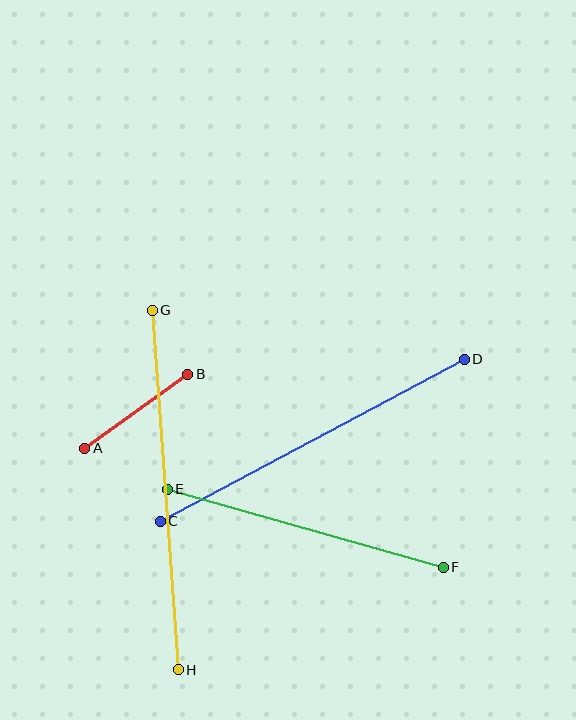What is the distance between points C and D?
The distance is approximately 344 pixels.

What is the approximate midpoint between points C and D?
The midpoint is at approximately (312, 440) pixels.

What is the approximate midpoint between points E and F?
The midpoint is at approximately (305, 528) pixels.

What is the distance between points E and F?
The distance is approximately 287 pixels.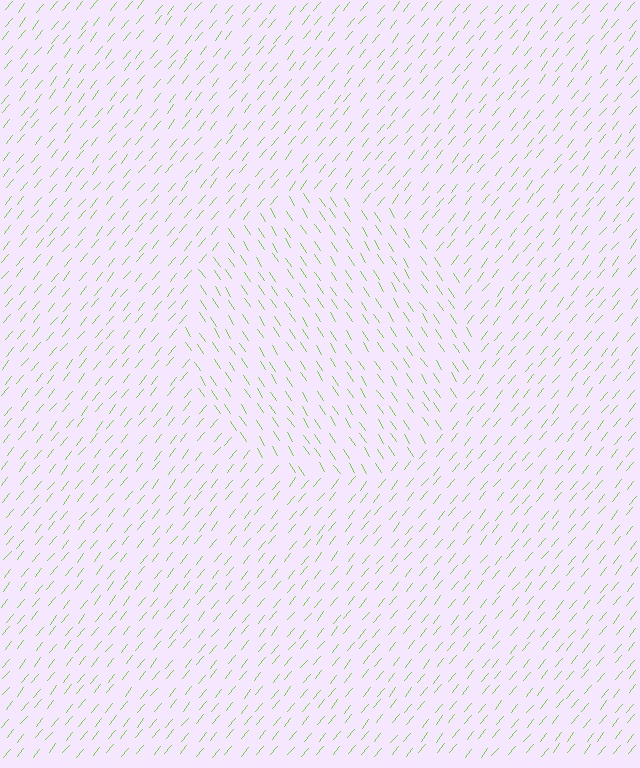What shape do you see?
I see a circle.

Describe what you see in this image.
The image is filled with small lime line segments. A circle region in the image has lines oriented differently from the surrounding lines, creating a visible texture boundary.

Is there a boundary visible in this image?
Yes, there is a texture boundary formed by a change in line orientation.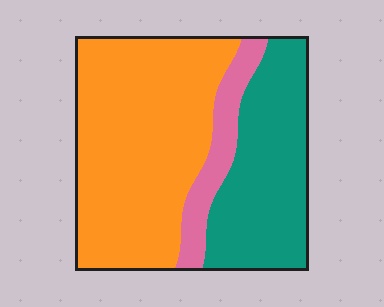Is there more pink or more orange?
Orange.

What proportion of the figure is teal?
Teal takes up about one third (1/3) of the figure.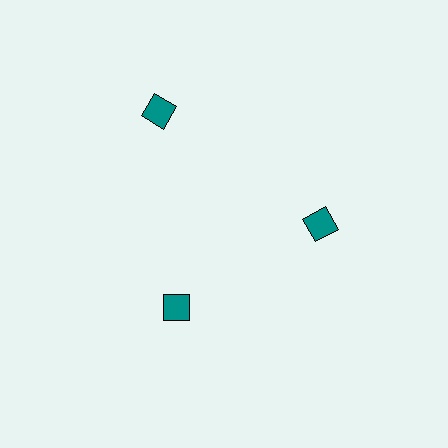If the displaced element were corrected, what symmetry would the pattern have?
It would have 3-fold rotational symmetry — the pattern would map onto itself every 120 degrees.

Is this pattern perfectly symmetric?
No. The 3 teal diamonds are arranged in a ring, but one element near the 11 o'clock position is pushed outward from the center, breaking the 3-fold rotational symmetry.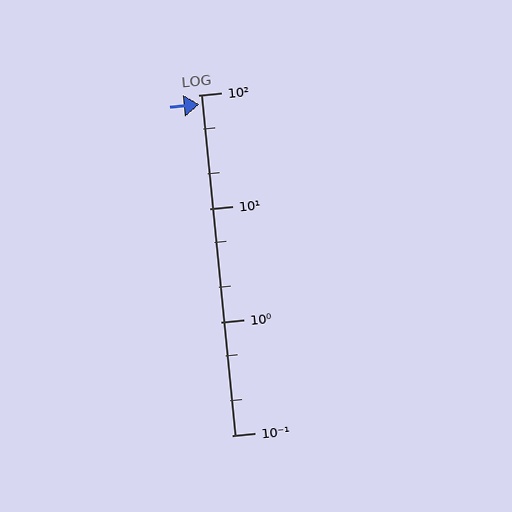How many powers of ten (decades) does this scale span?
The scale spans 3 decades, from 0.1 to 100.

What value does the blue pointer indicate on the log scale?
The pointer indicates approximately 82.